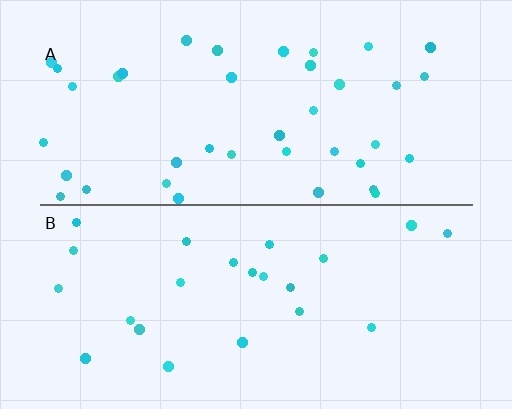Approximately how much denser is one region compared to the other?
Approximately 1.8× — region A over region B.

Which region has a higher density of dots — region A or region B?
A (the top).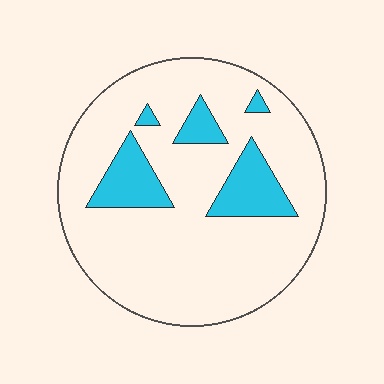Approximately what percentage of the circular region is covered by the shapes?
Approximately 15%.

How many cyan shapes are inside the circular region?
5.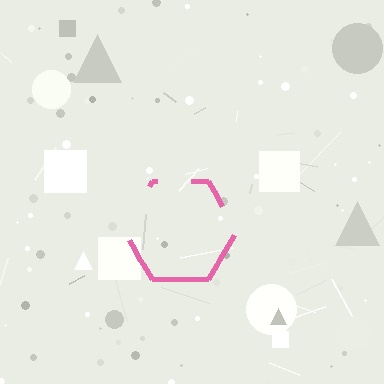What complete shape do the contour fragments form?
The contour fragments form a hexagon.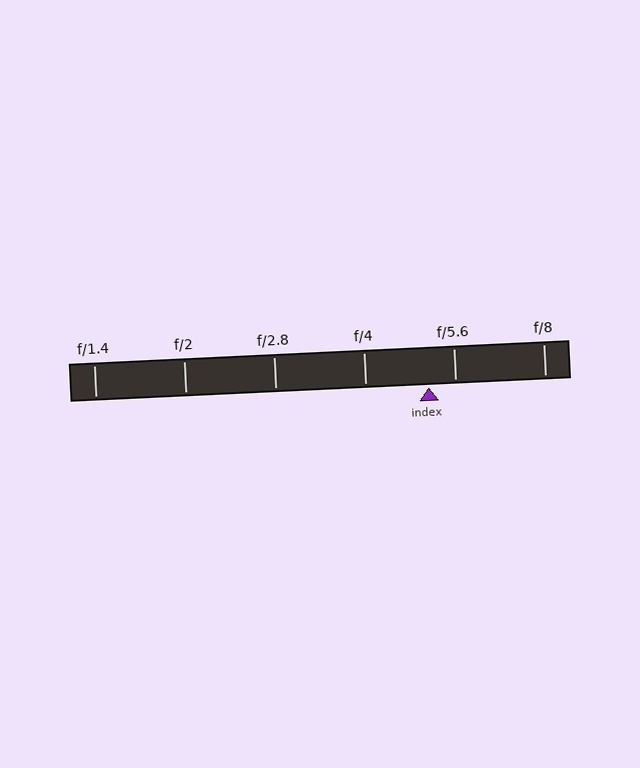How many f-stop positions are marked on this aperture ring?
There are 6 f-stop positions marked.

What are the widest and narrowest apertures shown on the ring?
The widest aperture shown is f/1.4 and the narrowest is f/8.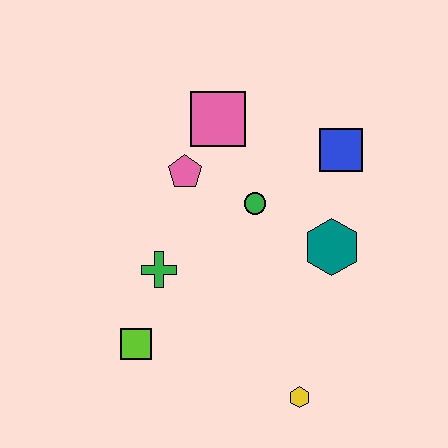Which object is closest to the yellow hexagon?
The teal hexagon is closest to the yellow hexagon.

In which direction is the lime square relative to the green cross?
The lime square is below the green cross.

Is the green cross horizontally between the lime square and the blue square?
Yes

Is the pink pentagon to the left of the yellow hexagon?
Yes